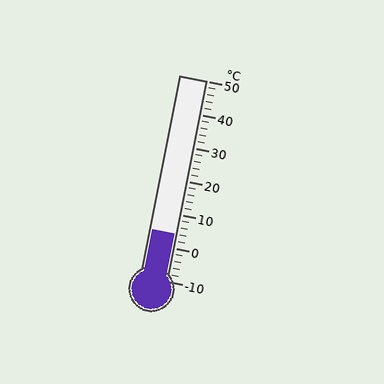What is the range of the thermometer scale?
The thermometer scale ranges from -10°C to 50°C.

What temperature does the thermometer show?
The thermometer shows approximately 4°C.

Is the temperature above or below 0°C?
The temperature is above 0°C.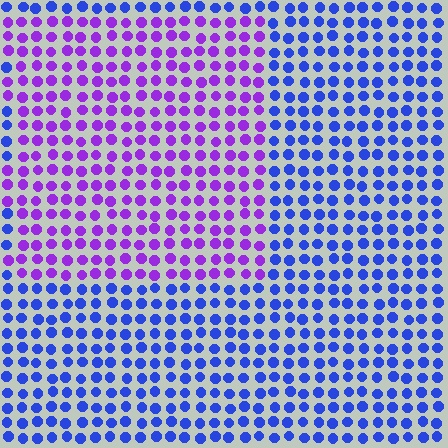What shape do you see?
I see a rectangle.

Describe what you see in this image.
The image is filled with small blue elements in a uniform arrangement. A rectangle-shaped region is visible where the elements are tinted to a slightly different hue, forming a subtle color boundary.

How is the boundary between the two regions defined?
The boundary is defined purely by a slight shift in hue (about 47 degrees). Spacing, size, and orientation are identical on both sides.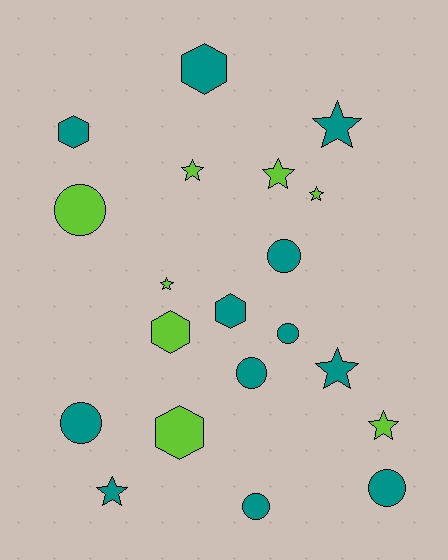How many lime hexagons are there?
There are 2 lime hexagons.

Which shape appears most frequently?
Star, with 8 objects.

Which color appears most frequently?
Teal, with 12 objects.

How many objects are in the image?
There are 20 objects.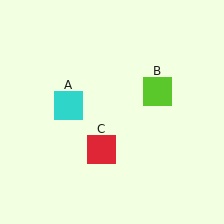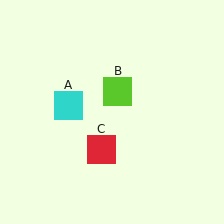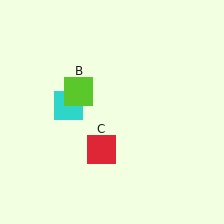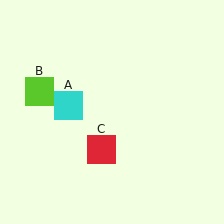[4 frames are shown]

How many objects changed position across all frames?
1 object changed position: lime square (object B).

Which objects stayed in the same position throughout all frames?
Cyan square (object A) and red square (object C) remained stationary.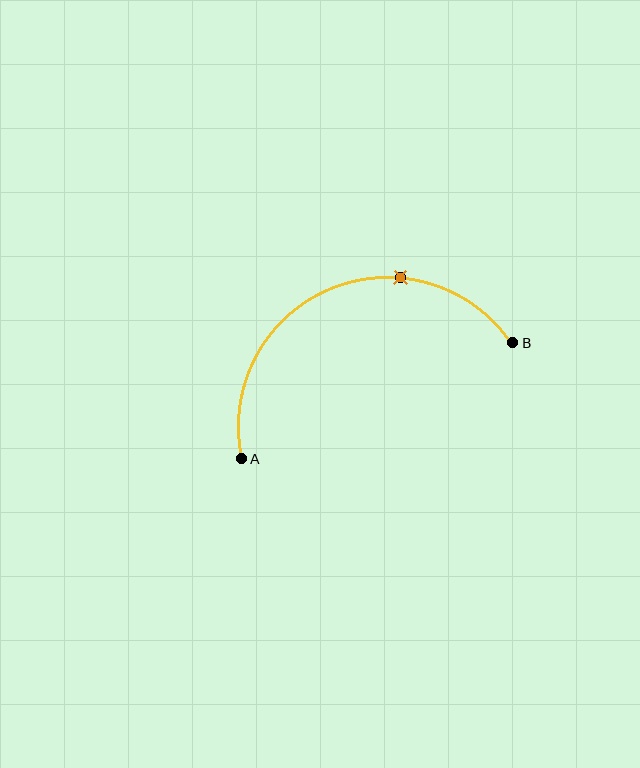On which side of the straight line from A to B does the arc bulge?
The arc bulges above the straight line connecting A and B.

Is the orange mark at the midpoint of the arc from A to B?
No. The orange mark lies on the arc but is closer to endpoint B. The arc midpoint would be at the point on the curve equidistant along the arc from both A and B.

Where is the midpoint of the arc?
The arc midpoint is the point on the curve farthest from the straight line joining A and B. It sits above that line.